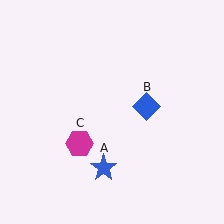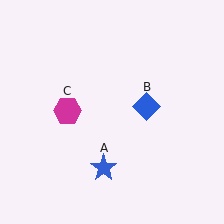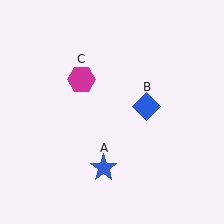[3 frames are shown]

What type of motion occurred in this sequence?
The magenta hexagon (object C) rotated clockwise around the center of the scene.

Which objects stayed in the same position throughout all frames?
Blue star (object A) and blue diamond (object B) remained stationary.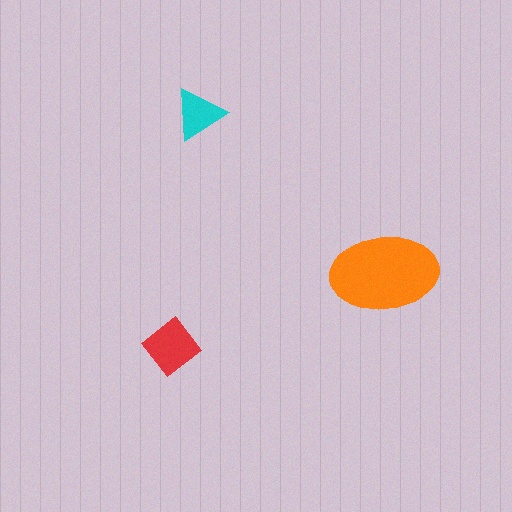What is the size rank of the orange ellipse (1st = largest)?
1st.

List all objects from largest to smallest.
The orange ellipse, the red diamond, the cyan triangle.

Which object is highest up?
The cyan triangle is topmost.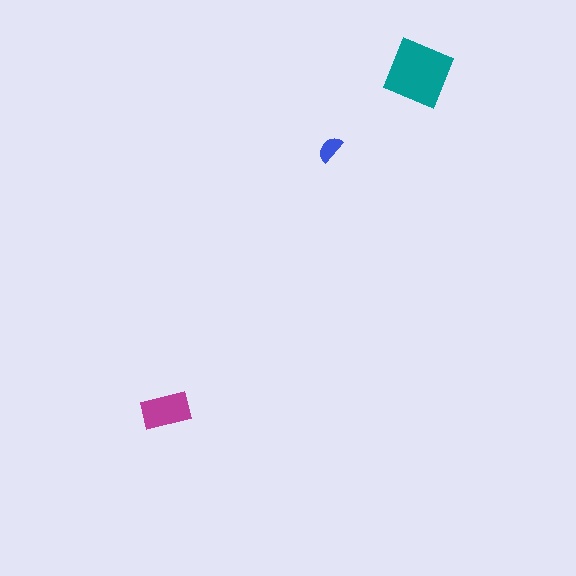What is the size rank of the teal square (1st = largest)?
1st.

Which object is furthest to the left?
The magenta rectangle is leftmost.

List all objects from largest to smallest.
The teal square, the magenta rectangle, the blue semicircle.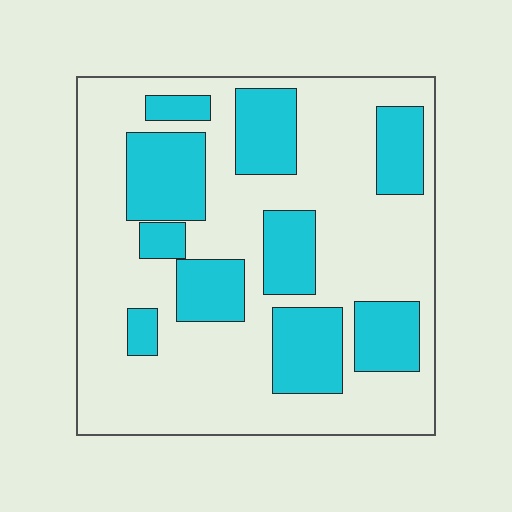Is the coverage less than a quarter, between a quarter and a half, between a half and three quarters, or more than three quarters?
Between a quarter and a half.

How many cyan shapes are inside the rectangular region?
10.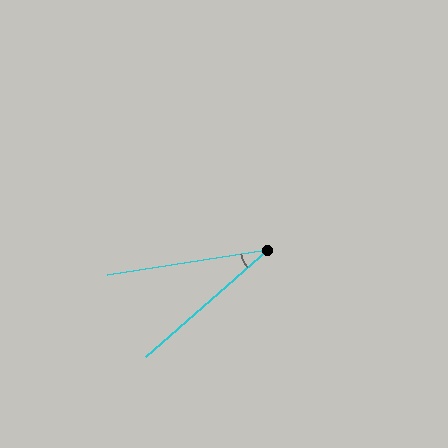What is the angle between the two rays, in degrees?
Approximately 33 degrees.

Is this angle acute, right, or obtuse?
It is acute.